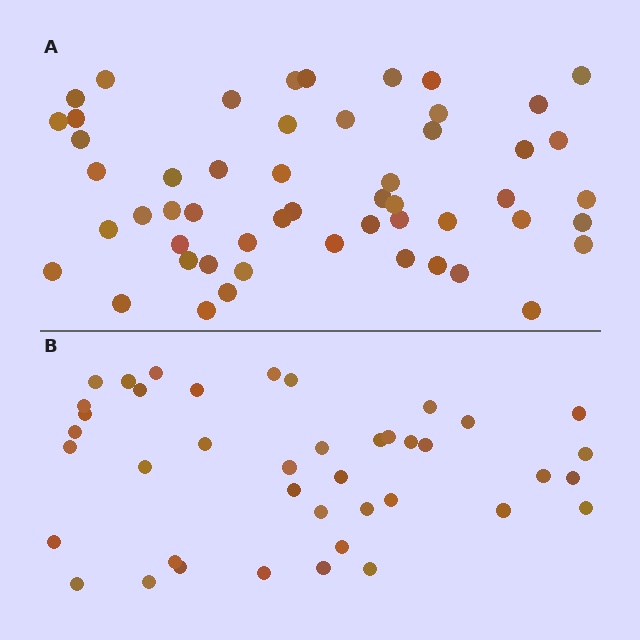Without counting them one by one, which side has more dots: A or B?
Region A (the top region) has more dots.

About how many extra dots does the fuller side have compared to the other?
Region A has roughly 12 or so more dots than region B.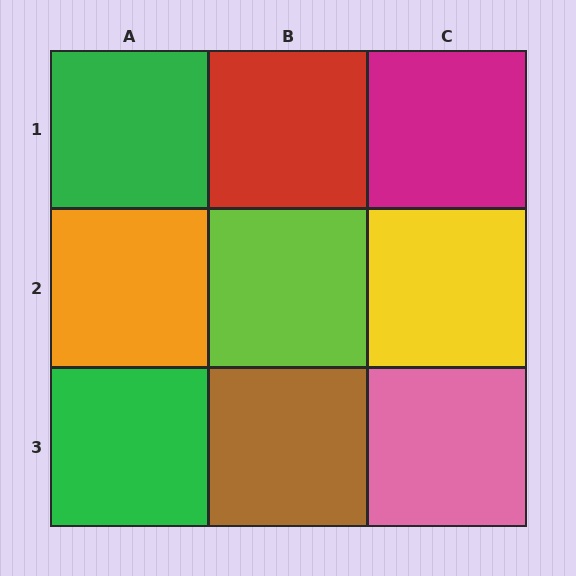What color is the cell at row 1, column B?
Red.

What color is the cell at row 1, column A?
Green.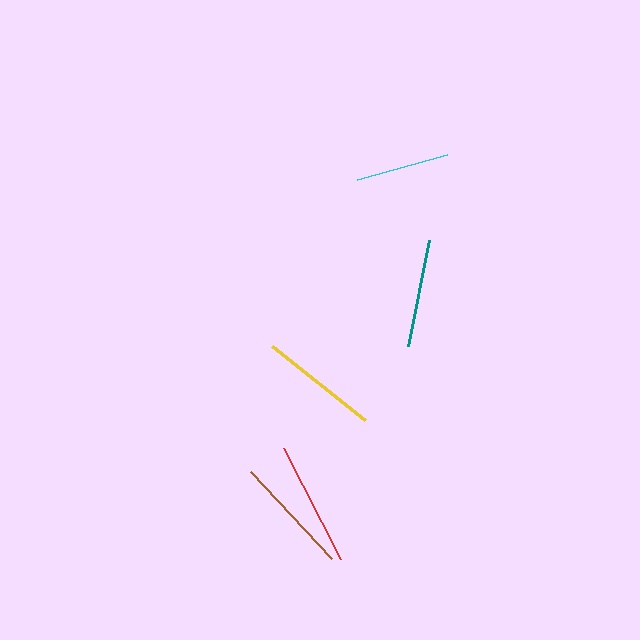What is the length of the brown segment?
The brown segment is approximately 119 pixels long.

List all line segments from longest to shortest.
From longest to shortest: red, brown, yellow, teal, cyan.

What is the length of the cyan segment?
The cyan segment is approximately 94 pixels long.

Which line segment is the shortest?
The cyan line is the shortest at approximately 94 pixels.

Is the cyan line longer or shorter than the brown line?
The brown line is longer than the cyan line.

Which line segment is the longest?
The red line is the longest at approximately 124 pixels.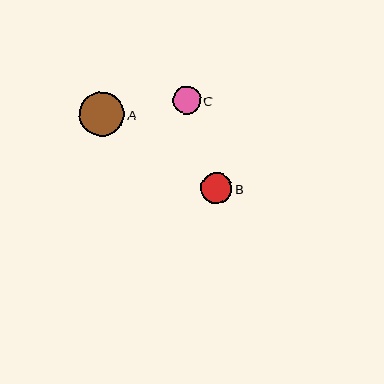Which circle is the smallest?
Circle C is the smallest with a size of approximately 28 pixels.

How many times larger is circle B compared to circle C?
Circle B is approximately 1.1 times the size of circle C.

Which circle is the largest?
Circle A is the largest with a size of approximately 45 pixels.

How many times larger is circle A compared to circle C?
Circle A is approximately 1.6 times the size of circle C.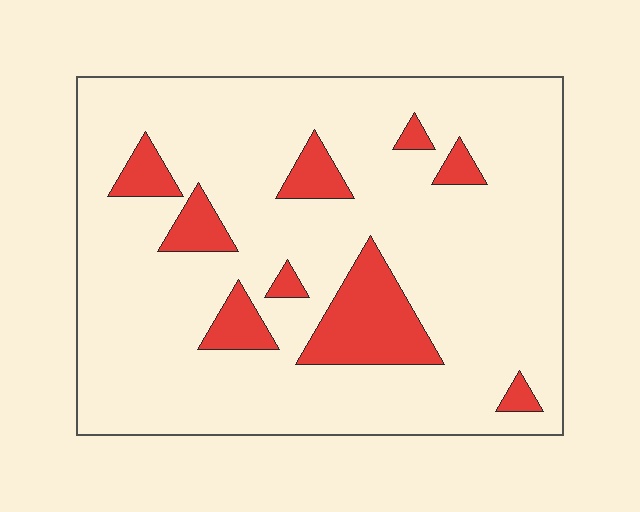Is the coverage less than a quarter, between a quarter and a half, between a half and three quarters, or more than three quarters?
Less than a quarter.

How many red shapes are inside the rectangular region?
9.